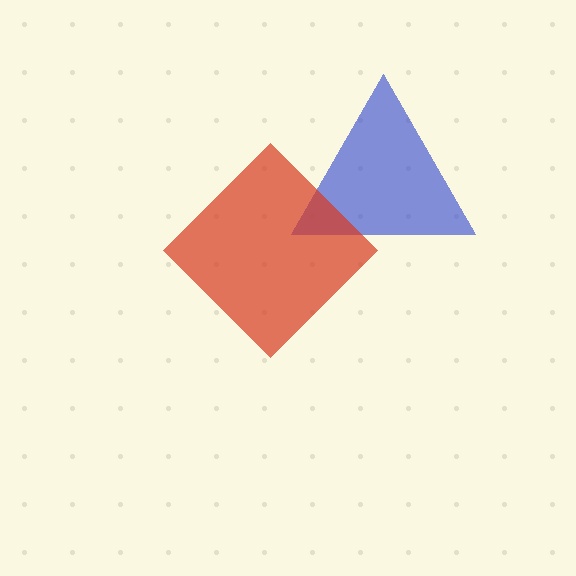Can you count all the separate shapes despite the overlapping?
Yes, there are 2 separate shapes.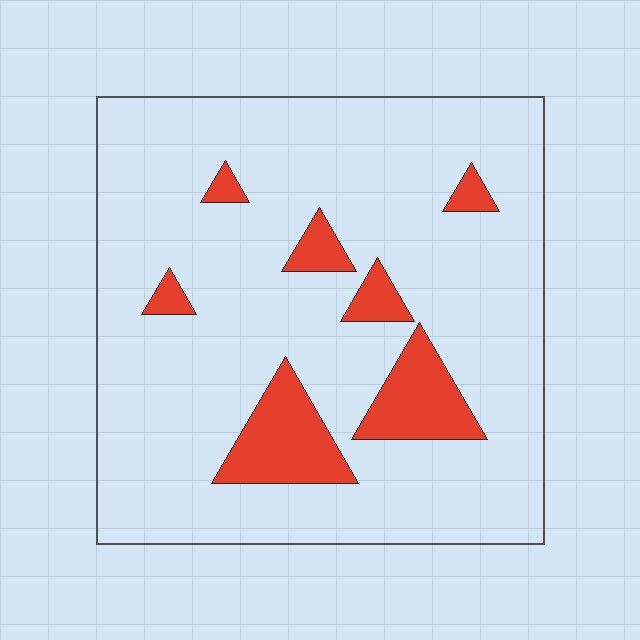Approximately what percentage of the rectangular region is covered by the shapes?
Approximately 15%.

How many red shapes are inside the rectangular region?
7.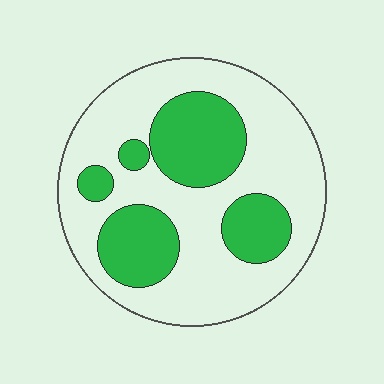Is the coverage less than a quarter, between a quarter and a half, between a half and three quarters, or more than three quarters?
Between a quarter and a half.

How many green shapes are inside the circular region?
5.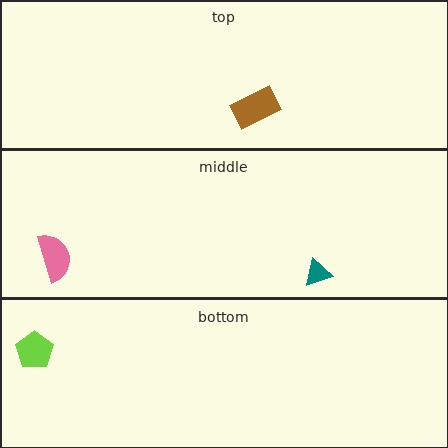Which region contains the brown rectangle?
The top region.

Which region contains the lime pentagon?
The bottom region.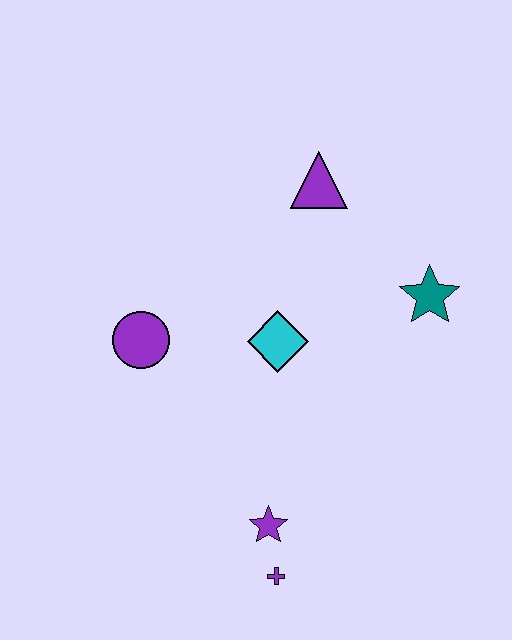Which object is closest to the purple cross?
The purple star is closest to the purple cross.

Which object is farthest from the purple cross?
The purple triangle is farthest from the purple cross.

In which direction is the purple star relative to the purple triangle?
The purple star is below the purple triangle.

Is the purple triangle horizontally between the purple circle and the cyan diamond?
No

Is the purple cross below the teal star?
Yes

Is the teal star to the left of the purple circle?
No